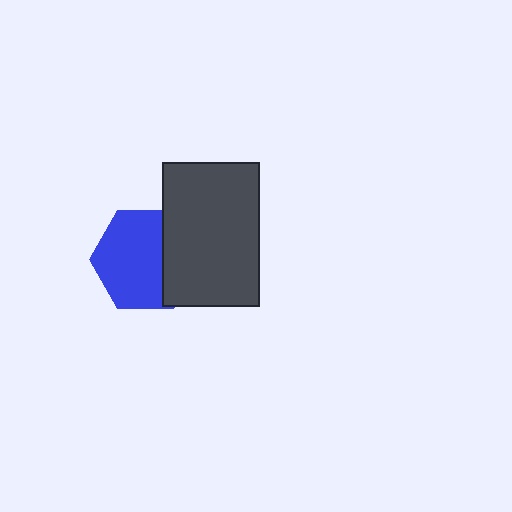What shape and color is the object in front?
The object in front is a dark gray rectangle.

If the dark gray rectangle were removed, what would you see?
You would see the complete blue hexagon.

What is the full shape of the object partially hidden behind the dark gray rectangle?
The partially hidden object is a blue hexagon.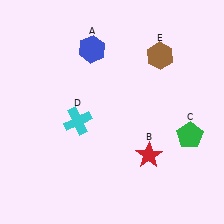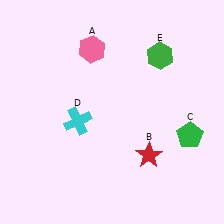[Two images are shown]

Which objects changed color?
A changed from blue to pink. E changed from brown to green.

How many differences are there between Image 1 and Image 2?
There are 2 differences between the two images.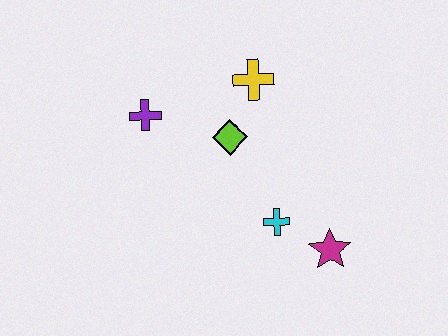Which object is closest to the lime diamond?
The yellow cross is closest to the lime diamond.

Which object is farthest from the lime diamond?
The magenta star is farthest from the lime diamond.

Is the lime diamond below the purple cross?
Yes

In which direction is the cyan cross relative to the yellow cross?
The cyan cross is below the yellow cross.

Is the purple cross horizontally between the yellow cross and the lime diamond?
No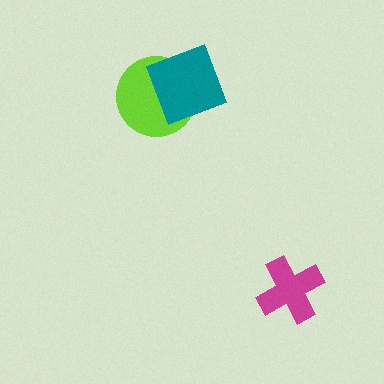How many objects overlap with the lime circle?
1 object overlaps with the lime circle.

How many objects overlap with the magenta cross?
0 objects overlap with the magenta cross.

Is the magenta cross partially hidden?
No, no other shape covers it.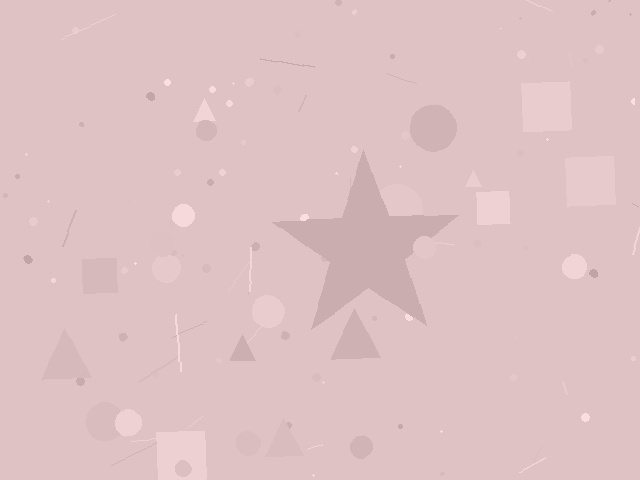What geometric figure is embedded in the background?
A star is embedded in the background.